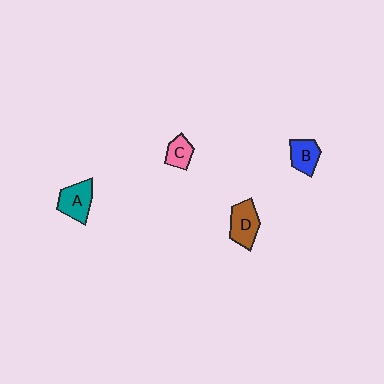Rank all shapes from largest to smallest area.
From largest to smallest: D (brown), A (teal), B (blue), C (pink).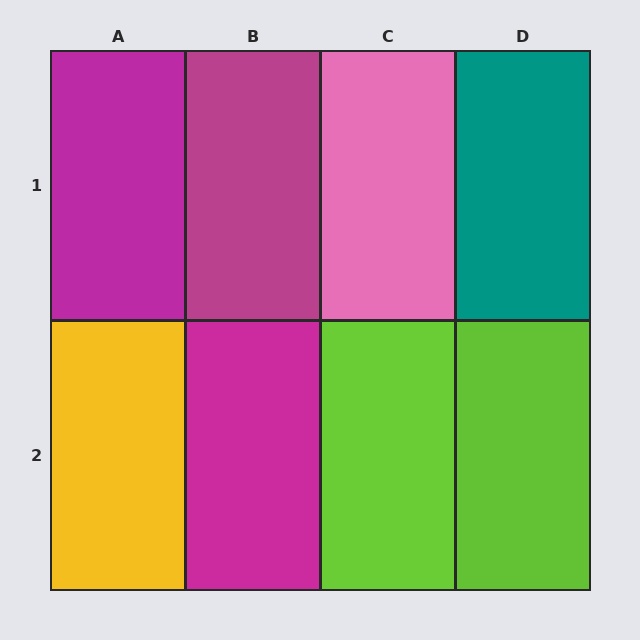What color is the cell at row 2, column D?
Lime.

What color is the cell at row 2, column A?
Yellow.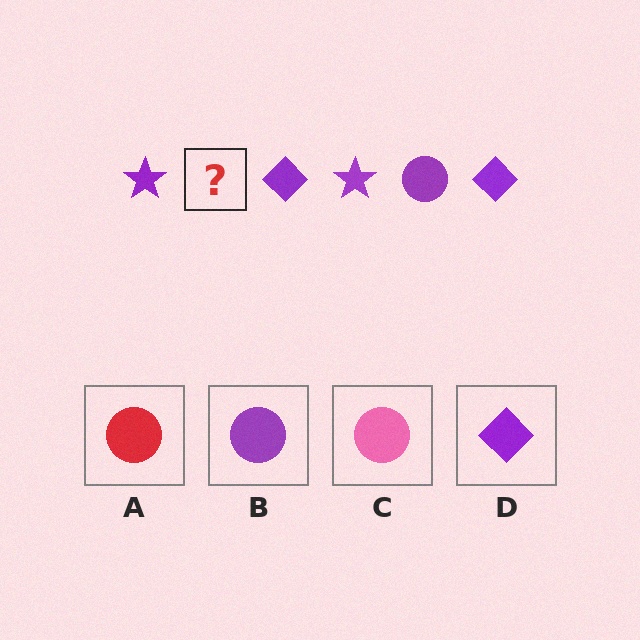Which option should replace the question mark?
Option B.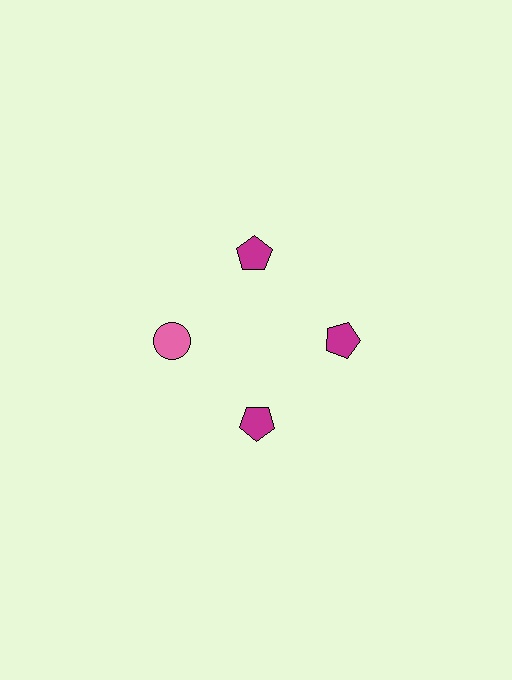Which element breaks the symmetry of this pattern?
The pink circle at roughly the 9 o'clock position breaks the symmetry. All other shapes are magenta pentagons.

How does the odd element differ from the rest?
It differs in both color (pink instead of magenta) and shape (circle instead of pentagon).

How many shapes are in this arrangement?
There are 4 shapes arranged in a ring pattern.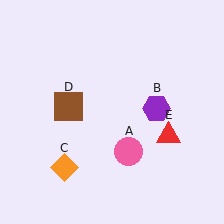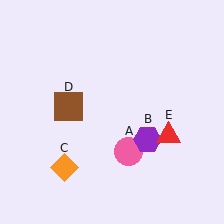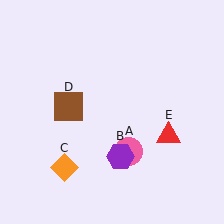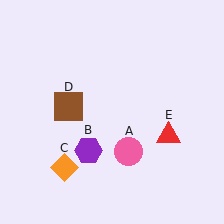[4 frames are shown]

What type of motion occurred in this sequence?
The purple hexagon (object B) rotated clockwise around the center of the scene.